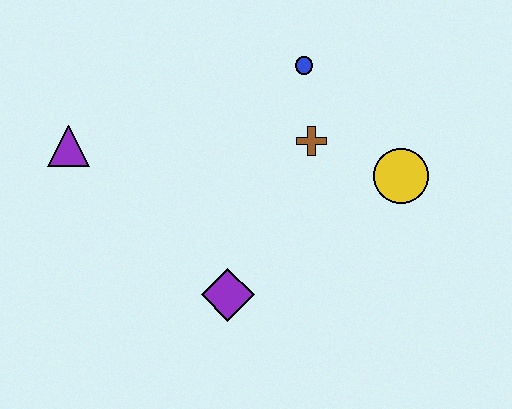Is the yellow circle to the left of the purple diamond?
No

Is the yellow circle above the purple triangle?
No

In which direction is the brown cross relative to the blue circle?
The brown cross is below the blue circle.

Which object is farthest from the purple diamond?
The blue circle is farthest from the purple diamond.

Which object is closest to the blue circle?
The brown cross is closest to the blue circle.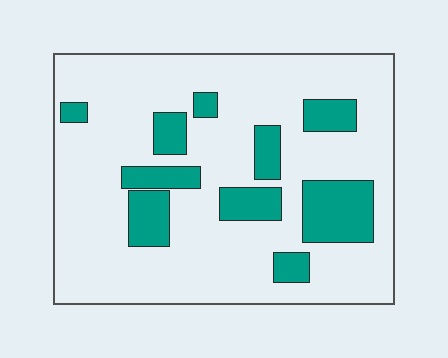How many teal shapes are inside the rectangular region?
10.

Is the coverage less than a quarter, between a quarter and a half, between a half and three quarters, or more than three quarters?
Less than a quarter.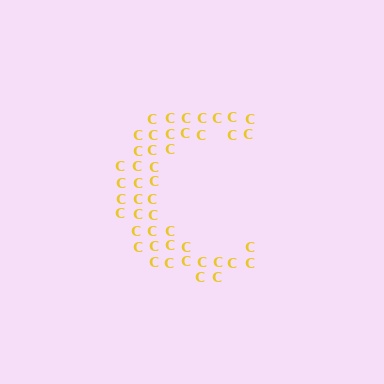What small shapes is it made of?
It is made of small letter C's.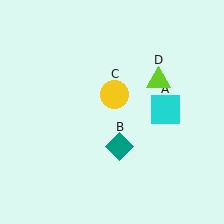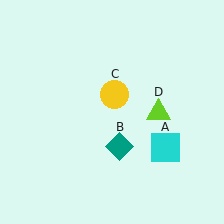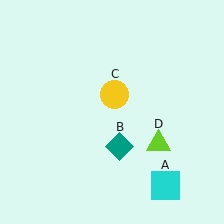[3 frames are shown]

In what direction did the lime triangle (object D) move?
The lime triangle (object D) moved down.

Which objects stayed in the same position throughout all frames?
Teal diamond (object B) and yellow circle (object C) remained stationary.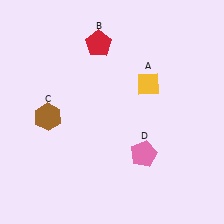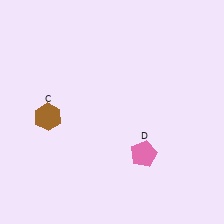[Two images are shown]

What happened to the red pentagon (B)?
The red pentagon (B) was removed in Image 2. It was in the top-left area of Image 1.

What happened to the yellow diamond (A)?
The yellow diamond (A) was removed in Image 2. It was in the top-right area of Image 1.